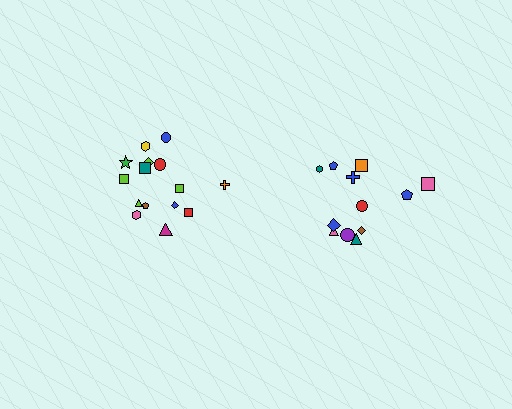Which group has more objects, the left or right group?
The left group.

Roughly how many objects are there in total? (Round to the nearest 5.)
Roughly 25 objects in total.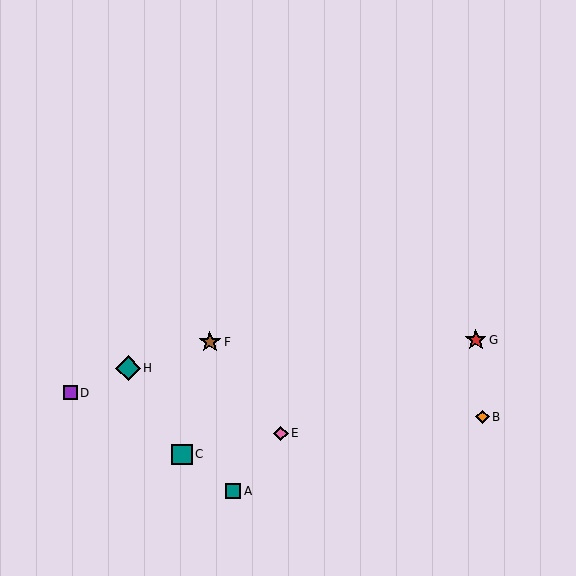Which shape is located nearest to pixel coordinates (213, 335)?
The brown star (labeled F) at (210, 342) is nearest to that location.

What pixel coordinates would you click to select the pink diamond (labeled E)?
Click at (281, 433) to select the pink diamond E.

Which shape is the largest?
The teal diamond (labeled H) is the largest.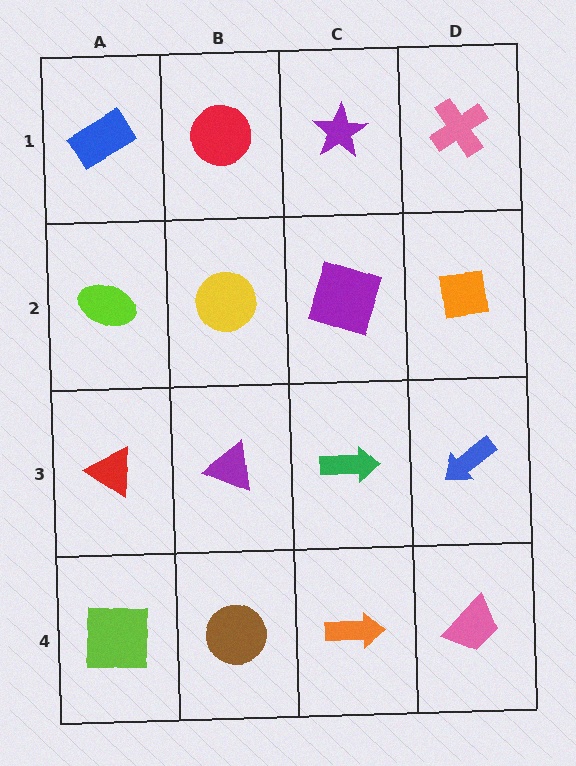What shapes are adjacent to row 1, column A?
A lime ellipse (row 2, column A), a red circle (row 1, column B).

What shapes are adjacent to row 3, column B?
A yellow circle (row 2, column B), a brown circle (row 4, column B), a red triangle (row 3, column A), a green arrow (row 3, column C).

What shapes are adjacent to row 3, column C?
A purple square (row 2, column C), an orange arrow (row 4, column C), a purple triangle (row 3, column B), a blue arrow (row 3, column D).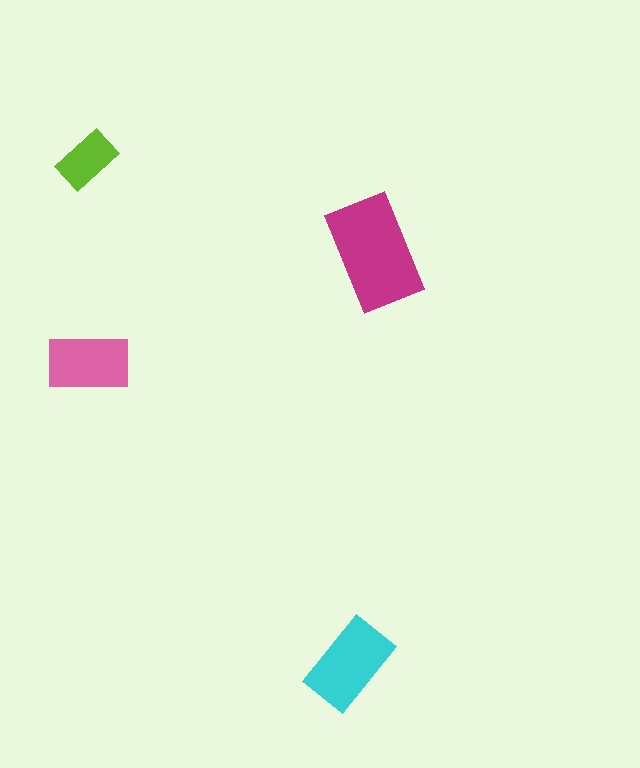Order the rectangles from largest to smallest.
the magenta one, the cyan one, the pink one, the lime one.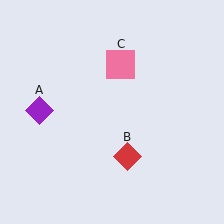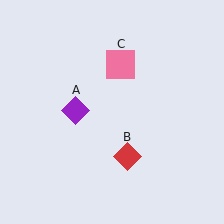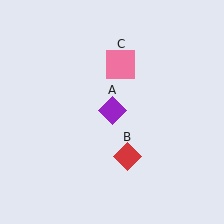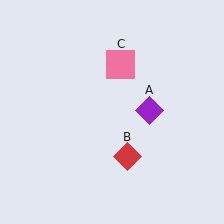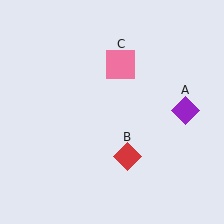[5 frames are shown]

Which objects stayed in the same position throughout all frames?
Red diamond (object B) and pink square (object C) remained stationary.